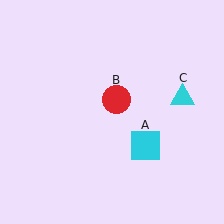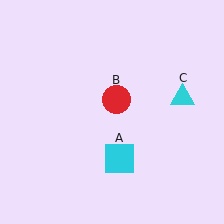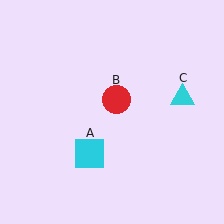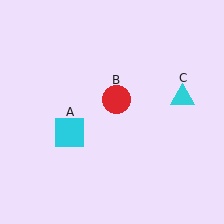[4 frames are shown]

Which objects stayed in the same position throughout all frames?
Red circle (object B) and cyan triangle (object C) remained stationary.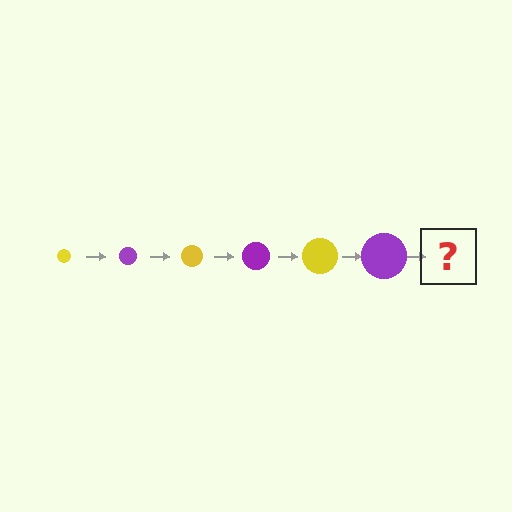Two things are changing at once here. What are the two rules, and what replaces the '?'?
The two rules are that the circle grows larger each step and the color cycles through yellow and purple. The '?' should be a yellow circle, larger than the previous one.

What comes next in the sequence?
The next element should be a yellow circle, larger than the previous one.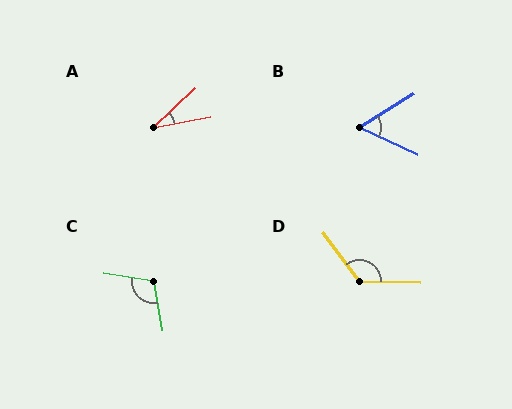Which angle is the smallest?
A, at approximately 32 degrees.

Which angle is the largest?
D, at approximately 128 degrees.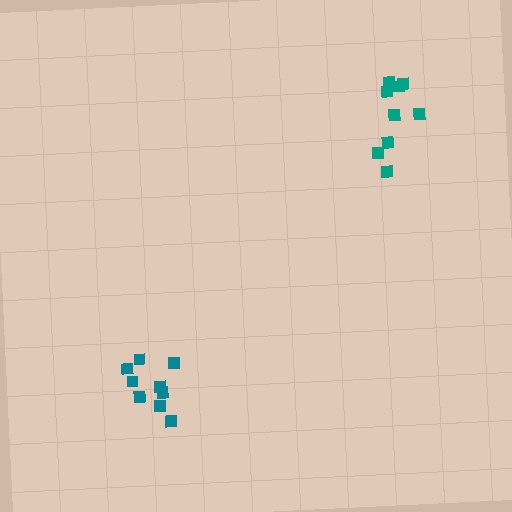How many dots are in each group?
Group 1: 9 dots, Group 2: 10 dots (19 total).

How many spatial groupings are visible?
There are 2 spatial groupings.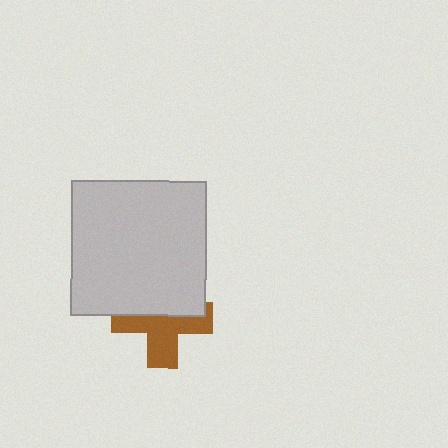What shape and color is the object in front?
The object in front is a light gray square.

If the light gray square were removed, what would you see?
You would see the complete brown cross.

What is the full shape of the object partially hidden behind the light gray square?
The partially hidden object is a brown cross.